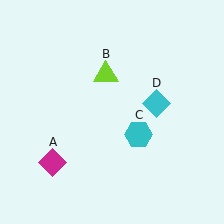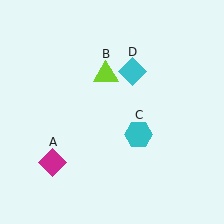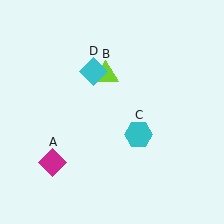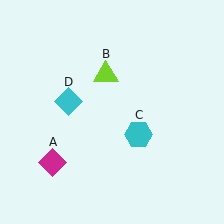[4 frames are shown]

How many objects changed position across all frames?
1 object changed position: cyan diamond (object D).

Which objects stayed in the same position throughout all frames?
Magenta diamond (object A) and lime triangle (object B) and cyan hexagon (object C) remained stationary.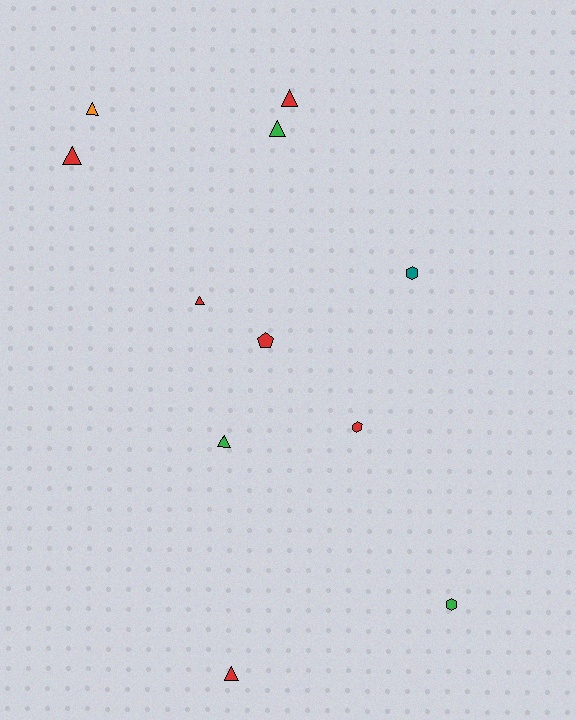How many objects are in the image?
There are 11 objects.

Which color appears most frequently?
Red, with 6 objects.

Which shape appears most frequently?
Triangle, with 7 objects.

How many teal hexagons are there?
There is 1 teal hexagon.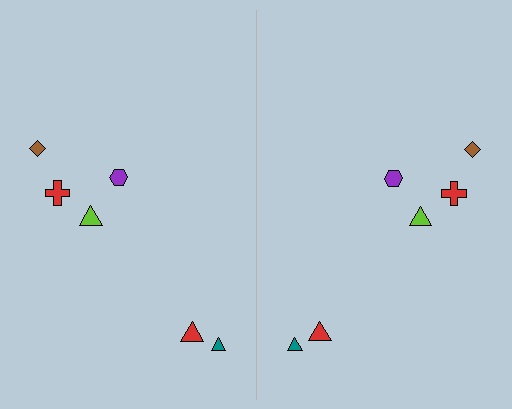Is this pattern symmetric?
Yes, this pattern has bilateral (reflection) symmetry.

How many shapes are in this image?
There are 12 shapes in this image.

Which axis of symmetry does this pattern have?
The pattern has a vertical axis of symmetry running through the center of the image.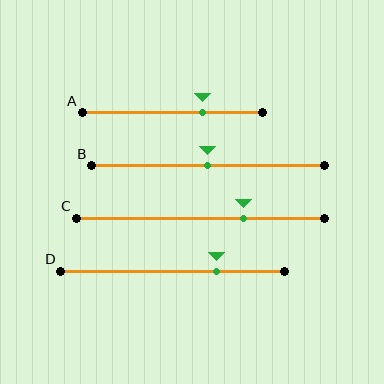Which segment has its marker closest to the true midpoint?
Segment B has its marker closest to the true midpoint.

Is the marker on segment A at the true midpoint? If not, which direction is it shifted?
No, the marker on segment A is shifted to the right by about 17% of the segment length.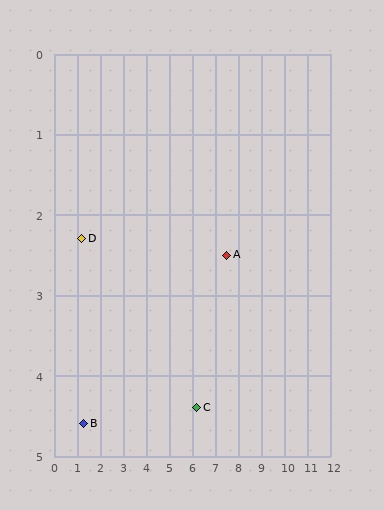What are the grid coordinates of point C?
Point C is at approximately (6.2, 4.4).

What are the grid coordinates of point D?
Point D is at approximately (1.2, 2.3).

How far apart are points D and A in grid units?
Points D and A are about 6.3 grid units apart.